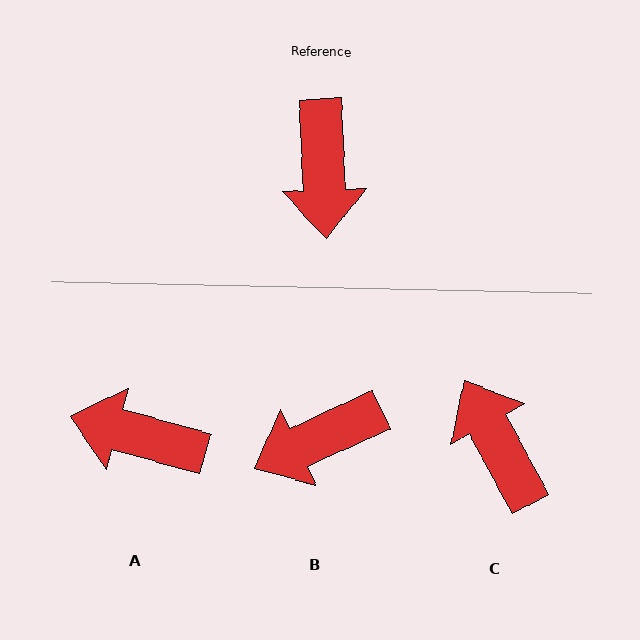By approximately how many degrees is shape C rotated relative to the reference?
Approximately 154 degrees clockwise.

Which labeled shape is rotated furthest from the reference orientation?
C, about 154 degrees away.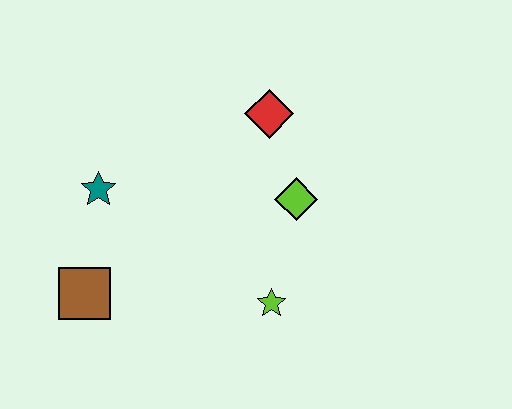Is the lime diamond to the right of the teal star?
Yes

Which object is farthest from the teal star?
The lime star is farthest from the teal star.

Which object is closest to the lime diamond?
The red diamond is closest to the lime diamond.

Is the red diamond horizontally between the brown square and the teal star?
No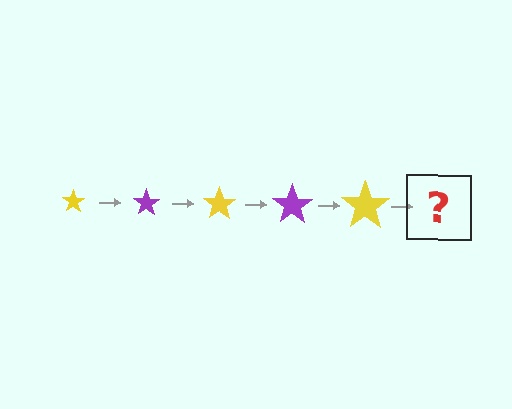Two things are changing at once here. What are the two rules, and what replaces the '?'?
The two rules are that the star grows larger each step and the color cycles through yellow and purple. The '?' should be a purple star, larger than the previous one.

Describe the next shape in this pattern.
It should be a purple star, larger than the previous one.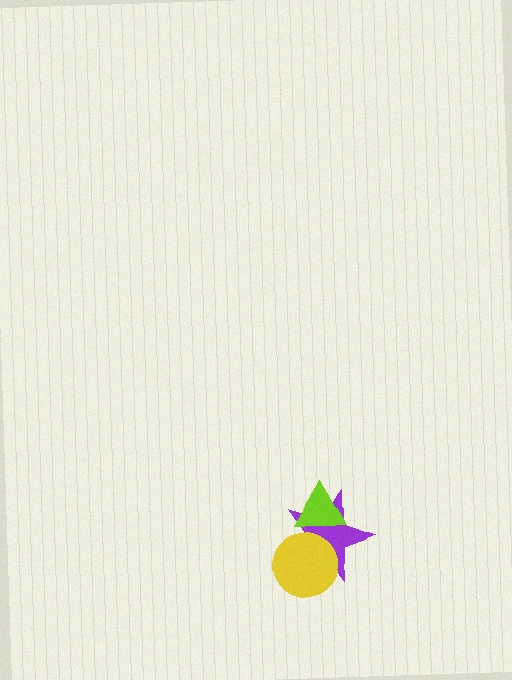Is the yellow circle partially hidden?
No, no other shape covers it.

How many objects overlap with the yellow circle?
1 object overlaps with the yellow circle.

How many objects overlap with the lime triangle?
1 object overlaps with the lime triangle.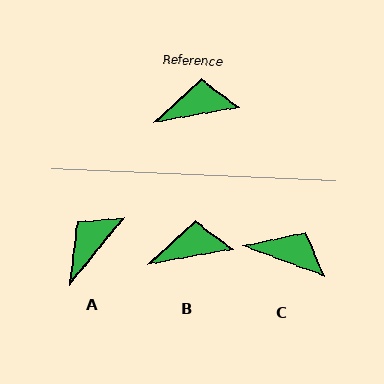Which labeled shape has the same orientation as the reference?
B.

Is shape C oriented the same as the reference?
No, it is off by about 31 degrees.